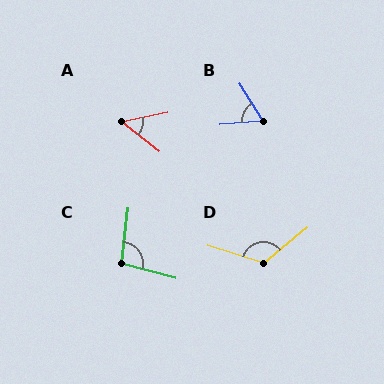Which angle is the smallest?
A, at approximately 49 degrees.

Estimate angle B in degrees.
Approximately 63 degrees.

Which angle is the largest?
D, at approximately 122 degrees.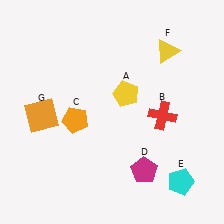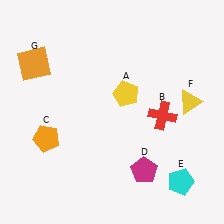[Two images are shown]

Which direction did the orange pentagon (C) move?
The orange pentagon (C) moved left.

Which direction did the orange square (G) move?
The orange square (G) moved up.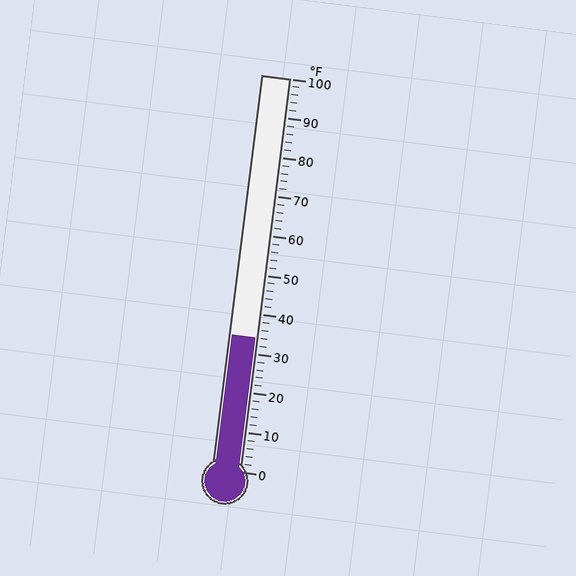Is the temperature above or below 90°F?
The temperature is below 90°F.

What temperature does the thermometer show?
The thermometer shows approximately 34°F.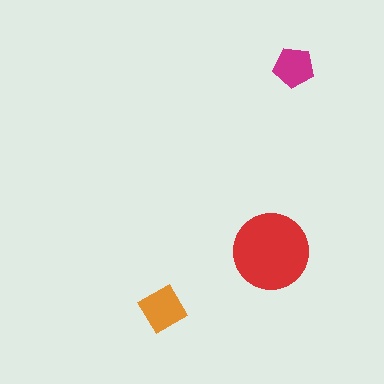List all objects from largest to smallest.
The red circle, the orange diamond, the magenta pentagon.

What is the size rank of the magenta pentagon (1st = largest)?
3rd.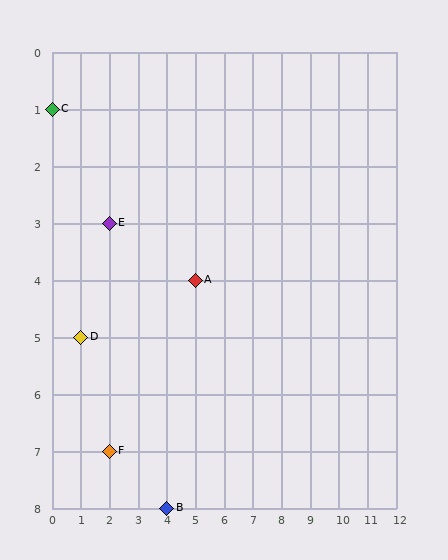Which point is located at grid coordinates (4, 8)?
Point B is at (4, 8).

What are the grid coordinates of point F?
Point F is at grid coordinates (2, 7).